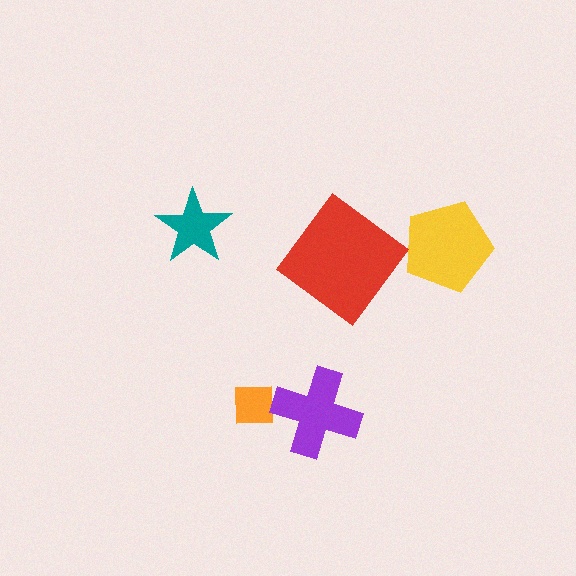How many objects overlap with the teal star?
0 objects overlap with the teal star.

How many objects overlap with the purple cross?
1 object overlaps with the purple cross.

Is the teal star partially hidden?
No, no other shape covers it.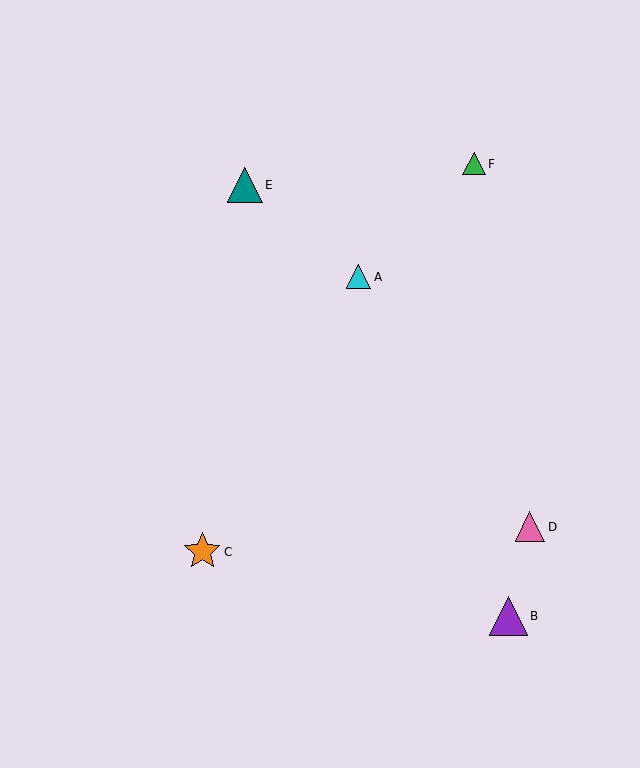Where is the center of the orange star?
The center of the orange star is at (202, 552).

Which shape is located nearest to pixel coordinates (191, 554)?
The orange star (labeled C) at (202, 552) is nearest to that location.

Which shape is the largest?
The purple triangle (labeled B) is the largest.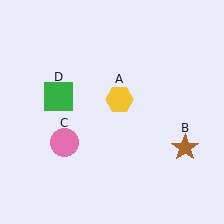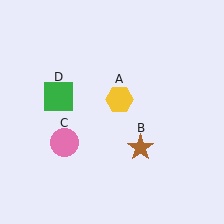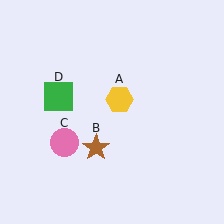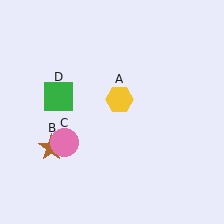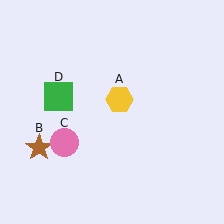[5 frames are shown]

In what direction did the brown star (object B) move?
The brown star (object B) moved left.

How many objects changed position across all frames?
1 object changed position: brown star (object B).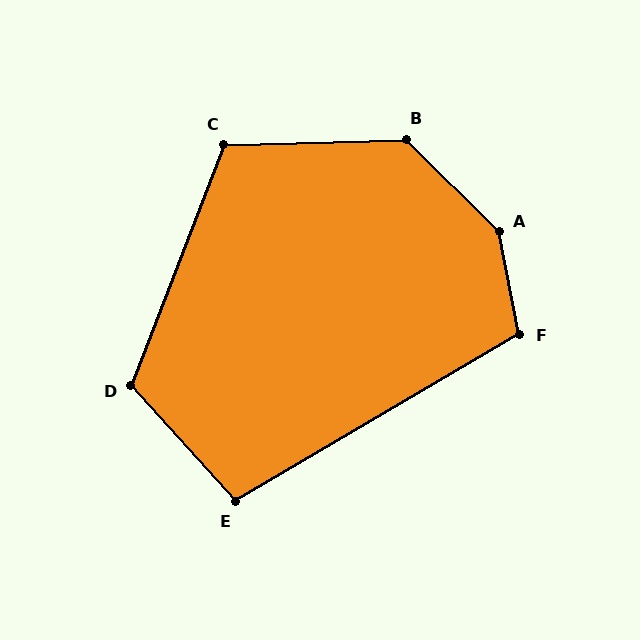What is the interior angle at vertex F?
Approximately 109 degrees (obtuse).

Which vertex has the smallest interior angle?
E, at approximately 102 degrees.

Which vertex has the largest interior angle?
A, at approximately 146 degrees.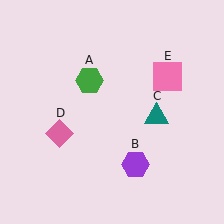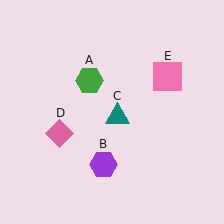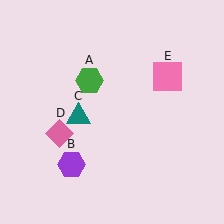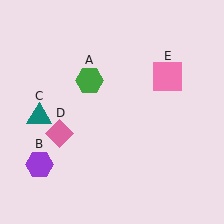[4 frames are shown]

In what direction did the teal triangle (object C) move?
The teal triangle (object C) moved left.